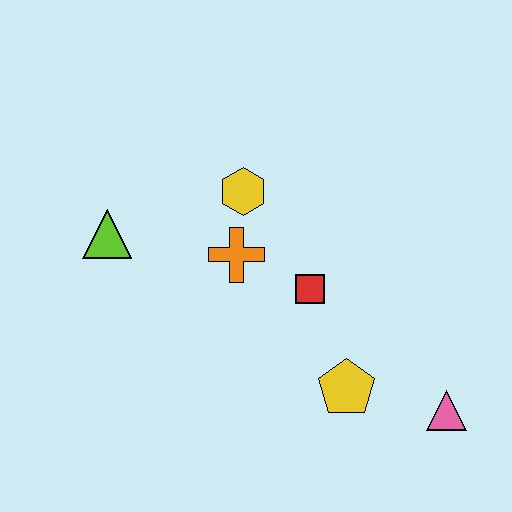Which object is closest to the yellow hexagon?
The orange cross is closest to the yellow hexagon.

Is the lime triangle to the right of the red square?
No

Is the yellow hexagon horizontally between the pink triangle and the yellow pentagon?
No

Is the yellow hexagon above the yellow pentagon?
Yes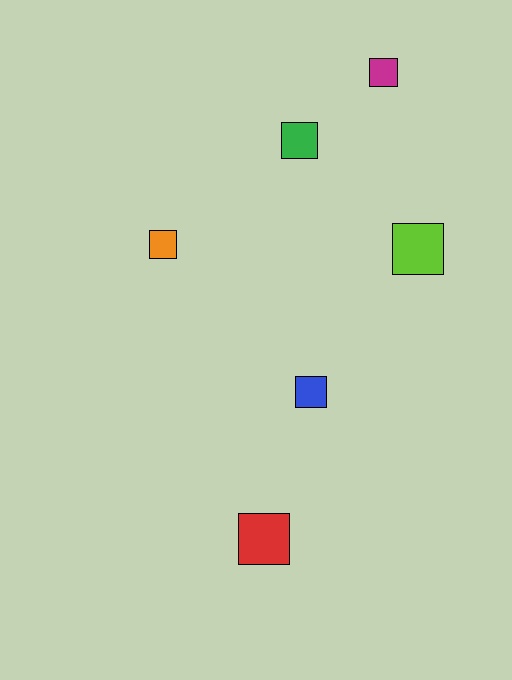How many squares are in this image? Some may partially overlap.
There are 6 squares.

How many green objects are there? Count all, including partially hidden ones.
There is 1 green object.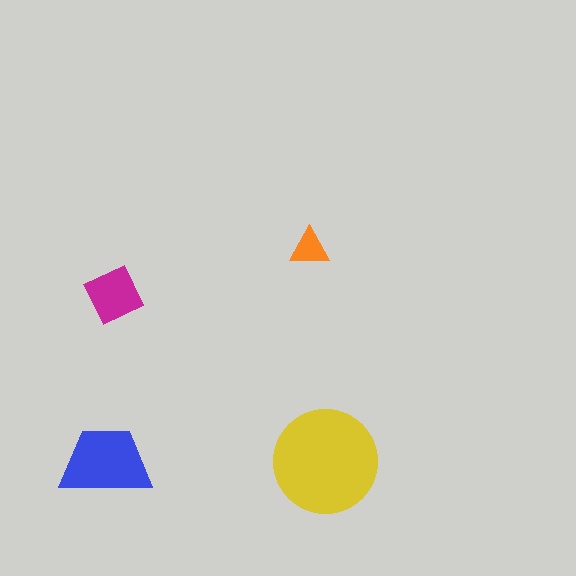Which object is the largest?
The yellow circle.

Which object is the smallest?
The orange triangle.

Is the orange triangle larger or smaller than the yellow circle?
Smaller.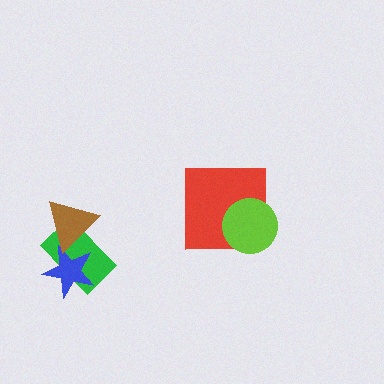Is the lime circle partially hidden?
No, no other shape covers it.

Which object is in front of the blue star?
The brown triangle is in front of the blue star.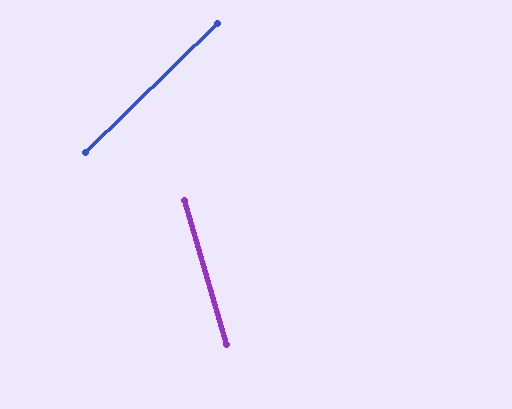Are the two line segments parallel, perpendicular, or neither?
Neither parallel nor perpendicular — they differ by about 62°.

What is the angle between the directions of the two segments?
Approximately 62 degrees.